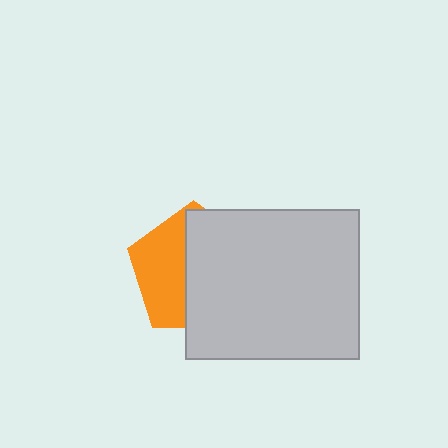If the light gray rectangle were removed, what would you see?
You would see the complete orange pentagon.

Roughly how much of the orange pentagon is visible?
A small part of it is visible (roughly 42%).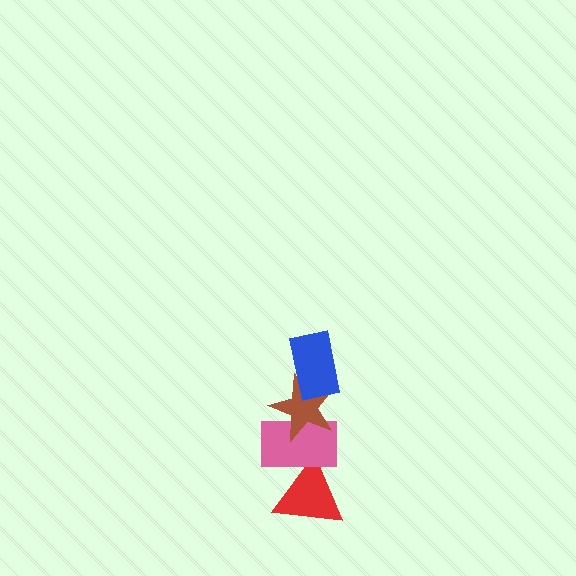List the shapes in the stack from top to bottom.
From top to bottom: the blue rectangle, the brown star, the pink rectangle, the red triangle.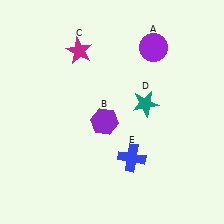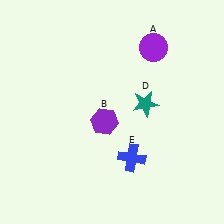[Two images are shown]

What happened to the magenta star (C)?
The magenta star (C) was removed in Image 2. It was in the top-left area of Image 1.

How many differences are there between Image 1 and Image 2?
There is 1 difference between the two images.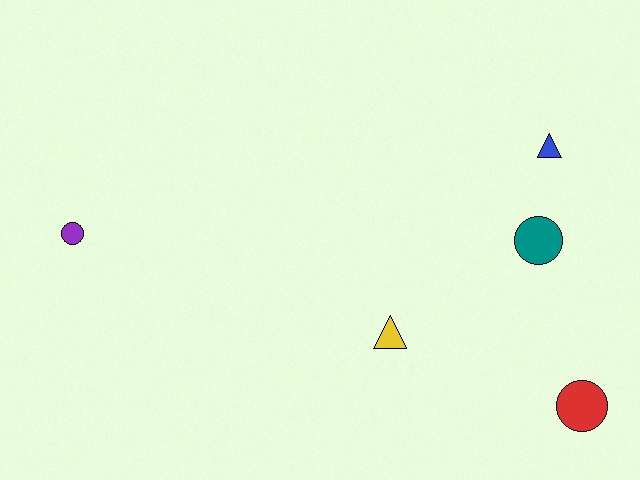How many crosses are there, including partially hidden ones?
There are no crosses.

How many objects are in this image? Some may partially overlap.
There are 5 objects.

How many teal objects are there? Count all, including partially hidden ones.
There is 1 teal object.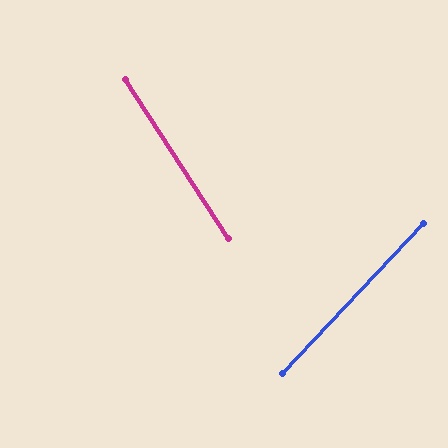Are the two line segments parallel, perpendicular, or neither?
Neither parallel nor perpendicular — they differ by about 76°.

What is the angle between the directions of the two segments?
Approximately 76 degrees.